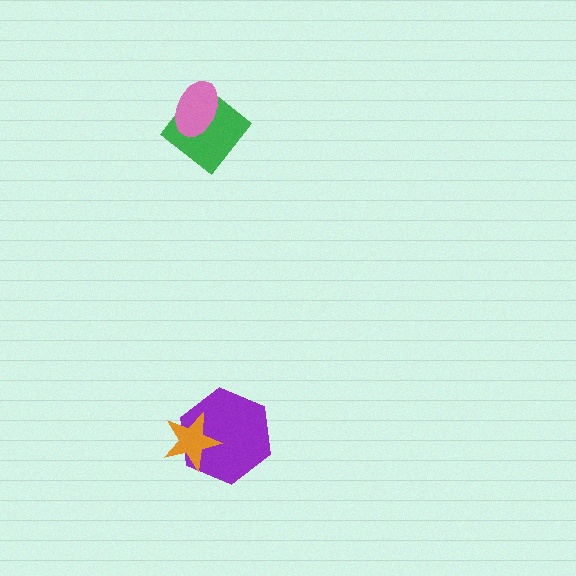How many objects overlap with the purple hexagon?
1 object overlaps with the purple hexagon.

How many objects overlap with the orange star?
1 object overlaps with the orange star.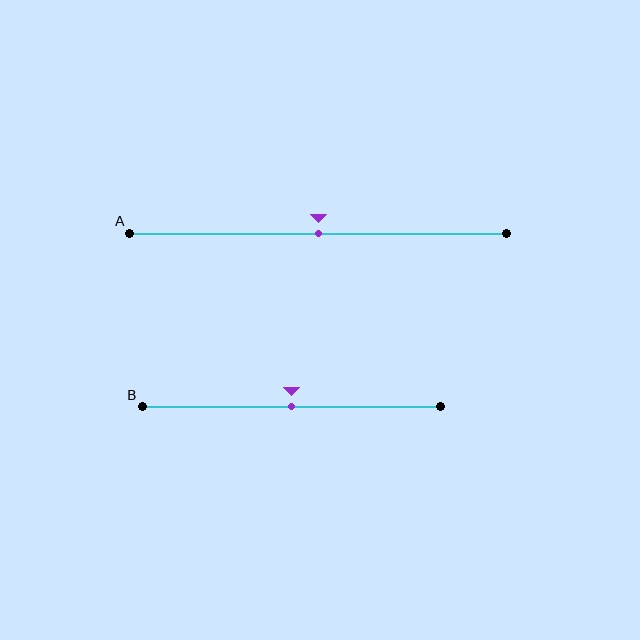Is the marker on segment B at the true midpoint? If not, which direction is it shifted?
Yes, the marker on segment B is at the true midpoint.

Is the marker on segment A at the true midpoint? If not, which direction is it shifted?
Yes, the marker on segment A is at the true midpoint.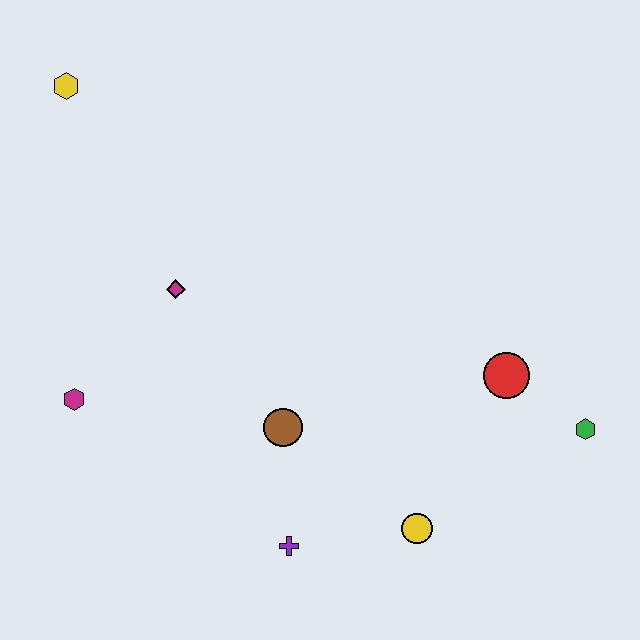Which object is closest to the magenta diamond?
The magenta hexagon is closest to the magenta diamond.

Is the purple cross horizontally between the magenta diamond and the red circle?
Yes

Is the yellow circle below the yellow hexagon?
Yes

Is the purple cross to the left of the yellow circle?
Yes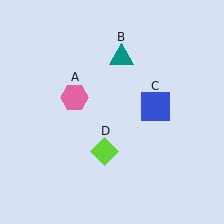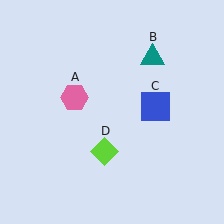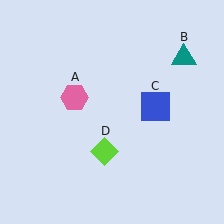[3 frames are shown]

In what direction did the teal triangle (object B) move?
The teal triangle (object B) moved right.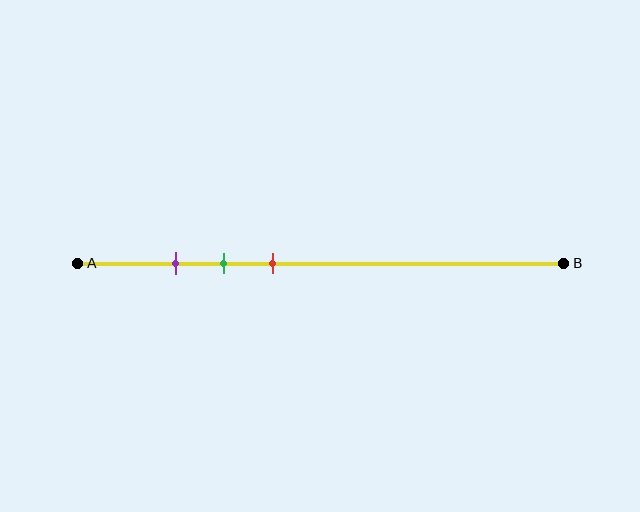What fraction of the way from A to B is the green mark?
The green mark is approximately 30% (0.3) of the way from A to B.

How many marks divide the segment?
There are 3 marks dividing the segment.